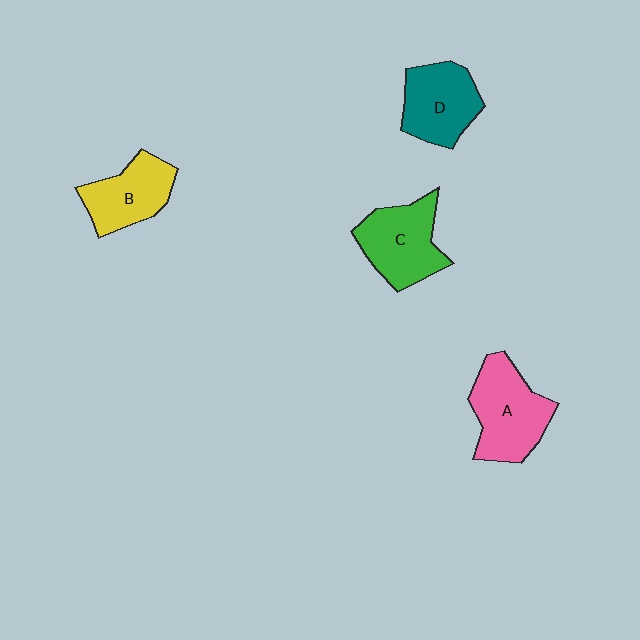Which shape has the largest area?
Shape A (pink).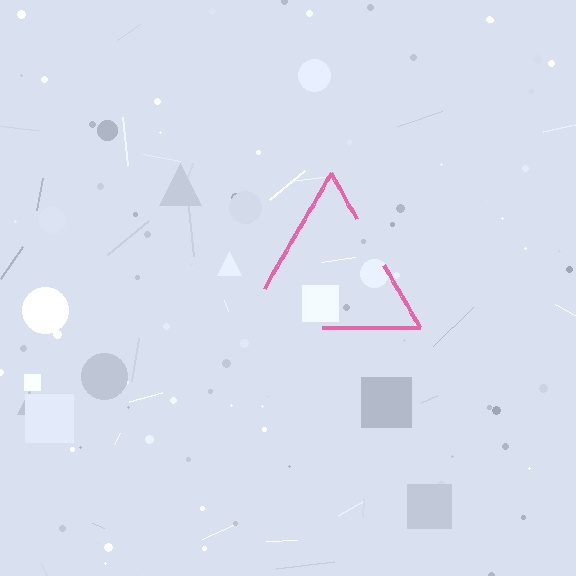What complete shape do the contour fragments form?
The contour fragments form a triangle.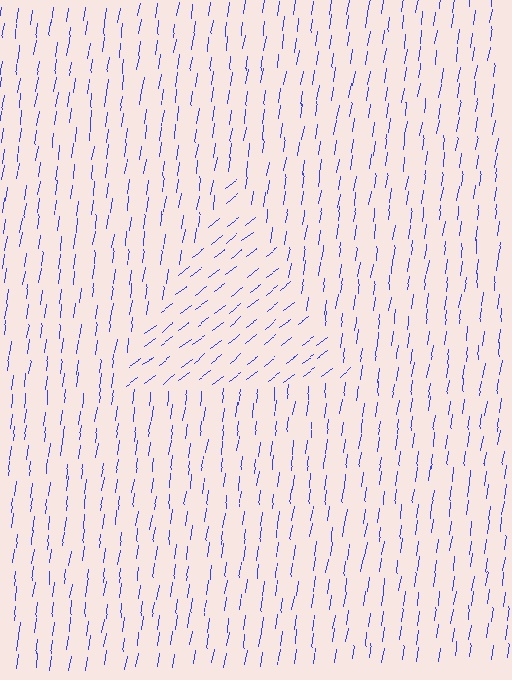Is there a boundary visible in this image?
Yes, there is a texture boundary formed by a change in line orientation.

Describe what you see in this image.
The image is filled with small blue line segments. A triangle region in the image has lines oriented differently from the surrounding lines, creating a visible texture boundary.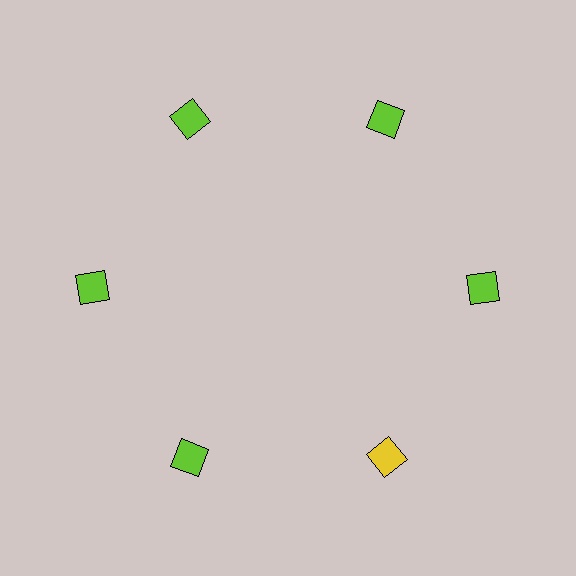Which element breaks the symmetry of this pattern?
The yellow square at roughly the 5 o'clock position breaks the symmetry. All other shapes are lime squares.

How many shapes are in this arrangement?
There are 6 shapes arranged in a ring pattern.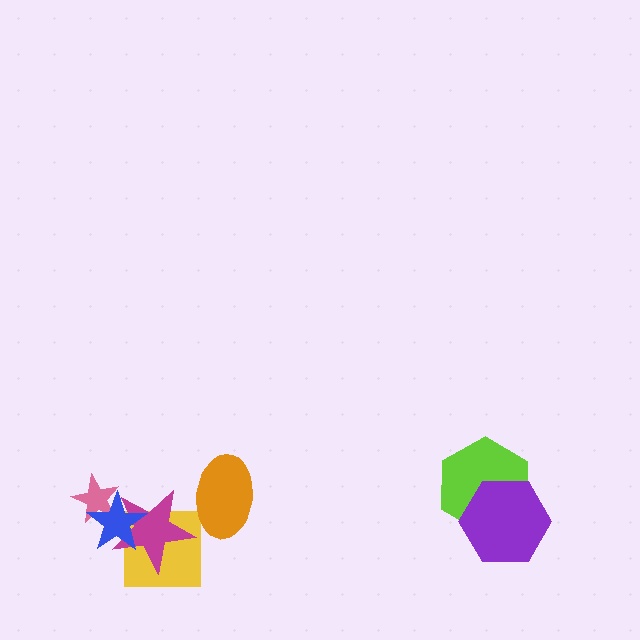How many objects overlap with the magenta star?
2 objects overlap with the magenta star.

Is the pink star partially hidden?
Yes, it is partially covered by another shape.